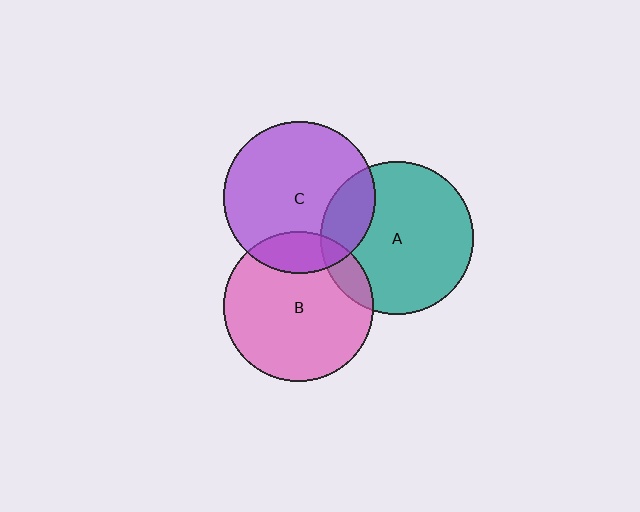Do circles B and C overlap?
Yes.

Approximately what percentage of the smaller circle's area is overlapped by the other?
Approximately 15%.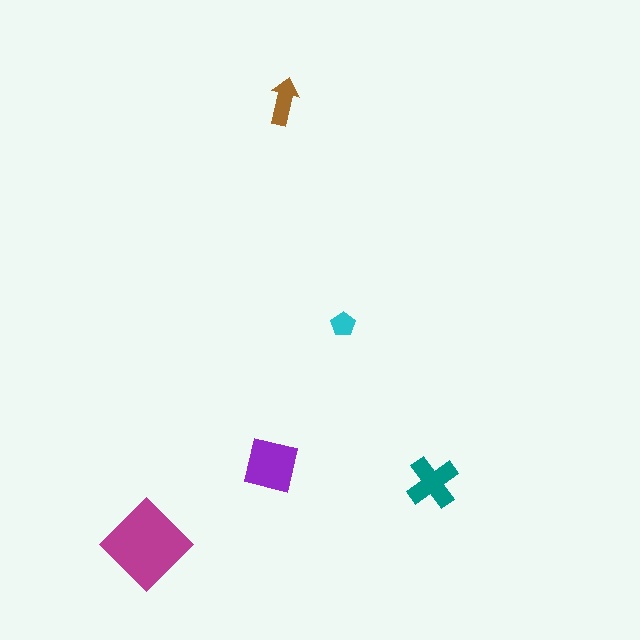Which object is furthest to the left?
The magenta diamond is leftmost.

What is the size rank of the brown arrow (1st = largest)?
4th.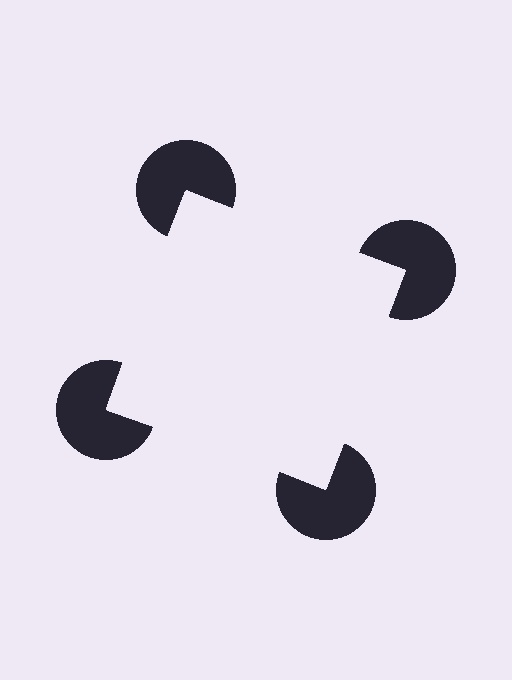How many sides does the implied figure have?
4 sides.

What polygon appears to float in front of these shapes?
An illusory square — its edges are inferred from the aligned wedge cuts in the pac-man discs, not physically drawn.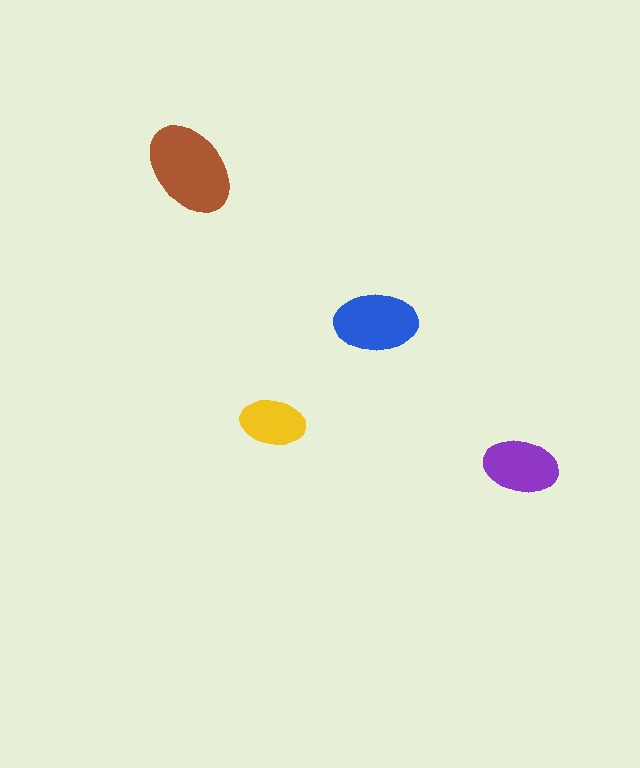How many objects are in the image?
There are 4 objects in the image.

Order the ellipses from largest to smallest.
the brown one, the blue one, the purple one, the yellow one.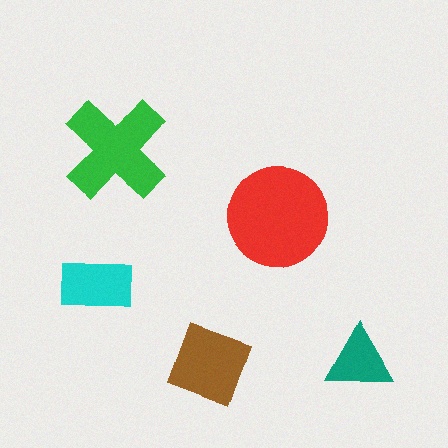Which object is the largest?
The red circle.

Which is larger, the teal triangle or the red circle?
The red circle.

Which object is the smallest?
The teal triangle.